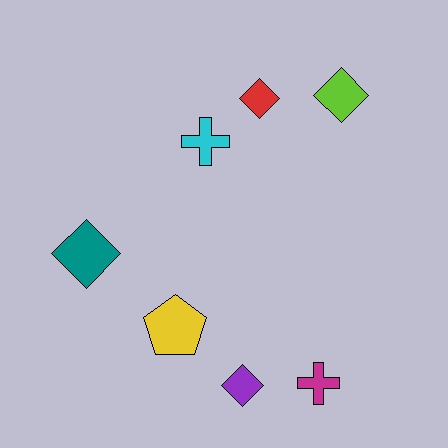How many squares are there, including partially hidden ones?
There are no squares.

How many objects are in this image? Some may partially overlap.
There are 7 objects.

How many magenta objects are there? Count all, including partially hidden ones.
There is 1 magenta object.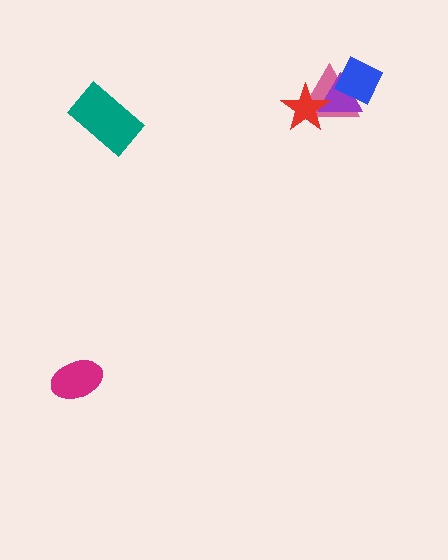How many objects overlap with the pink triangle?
3 objects overlap with the pink triangle.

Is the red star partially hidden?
No, no other shape covers it.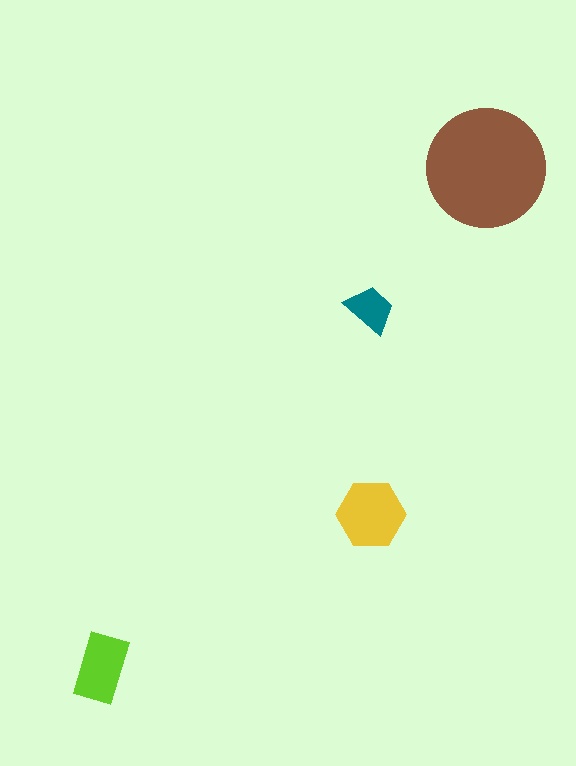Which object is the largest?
The brown circle.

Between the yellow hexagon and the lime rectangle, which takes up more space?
The yellow hexagon.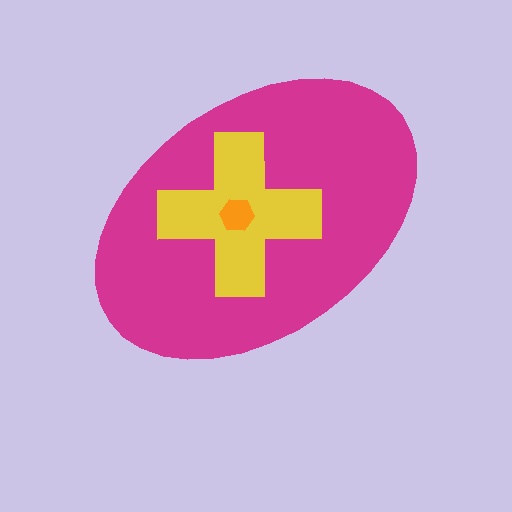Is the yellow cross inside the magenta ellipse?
Yes.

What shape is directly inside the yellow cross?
The orange hexagon.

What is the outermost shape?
The magenta ellipse.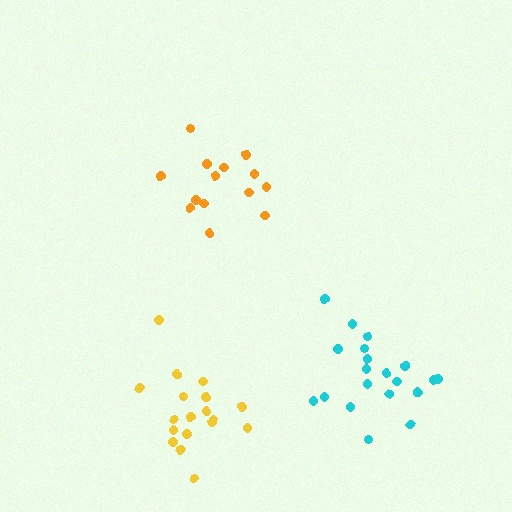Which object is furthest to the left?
The yellow cluster is leftmost.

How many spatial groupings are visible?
There are 3 spatial groupings.